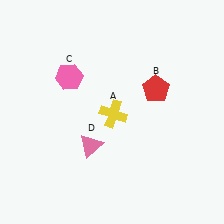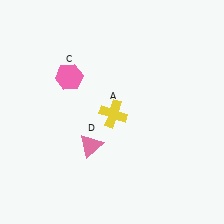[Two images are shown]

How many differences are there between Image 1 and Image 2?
There is 1 difference between the two images.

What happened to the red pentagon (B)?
The red pentagon (B) was removed in Image 2. It was in the top-right area of Image 1.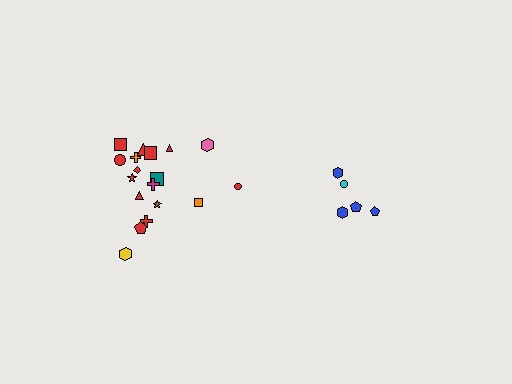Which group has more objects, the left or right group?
The left group.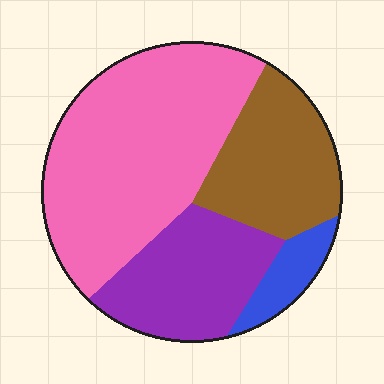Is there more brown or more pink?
Pink.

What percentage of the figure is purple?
Purple takes up between a sixth and a third of the figure.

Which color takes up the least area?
Blue, at roughly 5%.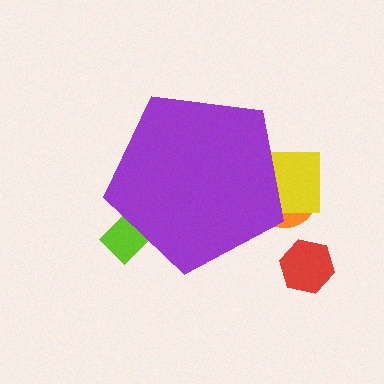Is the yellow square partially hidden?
Yes, the yellow square is partially hidden behind the purple pentagon.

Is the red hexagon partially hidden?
No, the red hexagon is fully visible.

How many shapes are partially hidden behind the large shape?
3 shapes are partially hidden.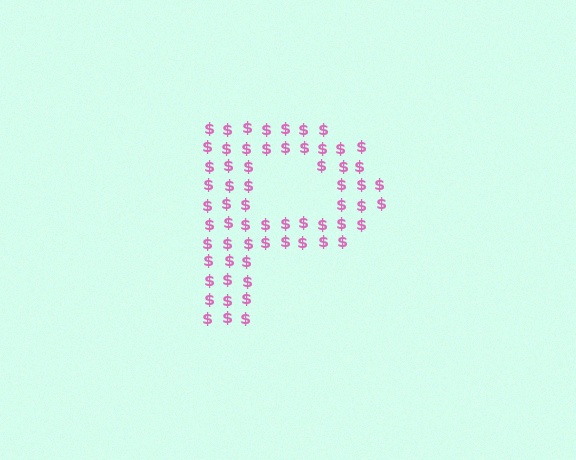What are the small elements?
The small elements are dollar signs.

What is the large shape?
The large shape is the letter P.